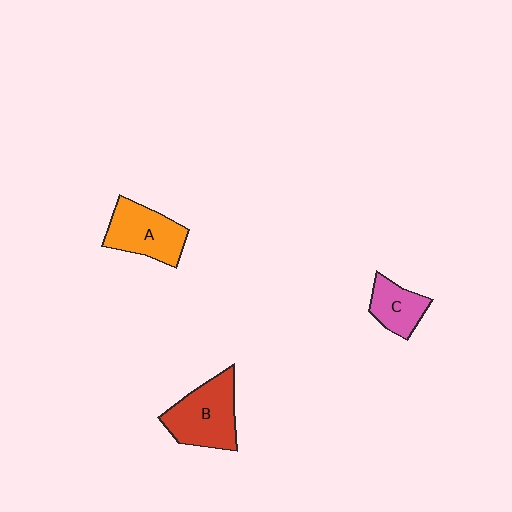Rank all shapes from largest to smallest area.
From largest to smallest: B (red), A (orange), C (pink).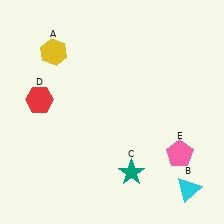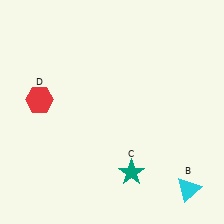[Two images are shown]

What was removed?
The pink pentagon (E), the yellow hexagon (A) were removed in Image 2.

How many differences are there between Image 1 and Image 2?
There are 2 differences between the two images.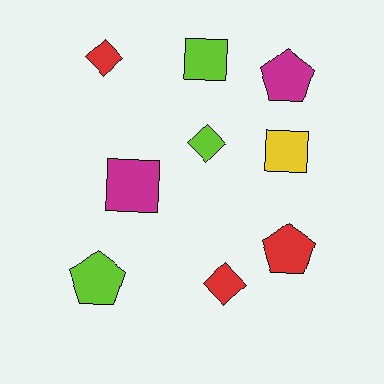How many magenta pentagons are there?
There is 1 magenta pentagon.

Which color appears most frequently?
Lime, with 3 objects.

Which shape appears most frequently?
Square, with 3 objects.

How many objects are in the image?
There are 9 objects.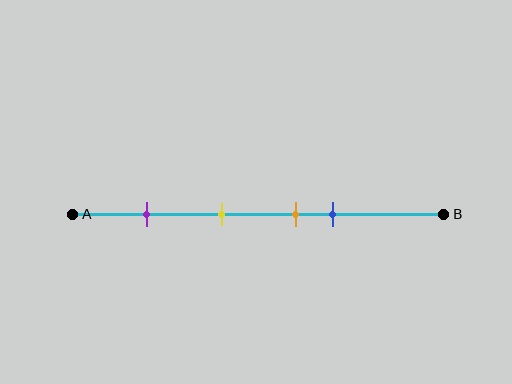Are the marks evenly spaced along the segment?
No, the marks are not evenly spaced.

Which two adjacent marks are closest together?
The orange and blue marks are the closest adjacent pair.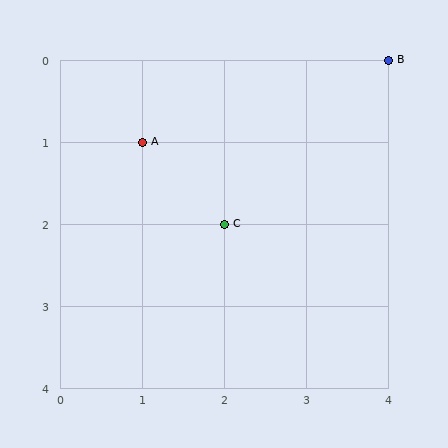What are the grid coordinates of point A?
Point A is at grid coordinates (1, 1).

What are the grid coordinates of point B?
Point B is at grid coordinates (4, 0).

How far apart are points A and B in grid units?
Points A and B are 3 columns and 1 row apart (about 3.2 grid units diagonally).